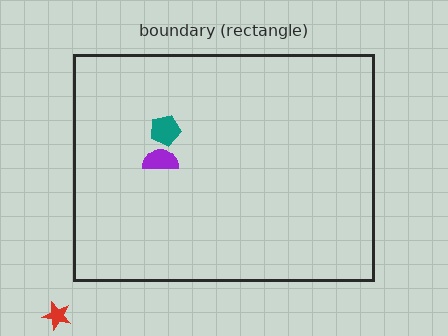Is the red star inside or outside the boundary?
Outside.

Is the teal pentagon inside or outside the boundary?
Inside.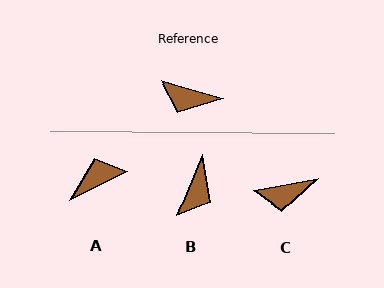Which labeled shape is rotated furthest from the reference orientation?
A, about 138 degrees away.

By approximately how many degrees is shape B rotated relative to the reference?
Approximately 83 degrees counter-clockwise.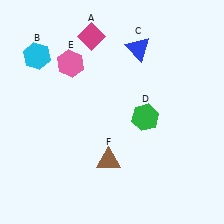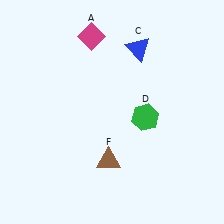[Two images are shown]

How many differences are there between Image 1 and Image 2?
There are 2 differences between the two images.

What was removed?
The pink hexagon (E), the cyan hexagon (B) were removed in Image 2.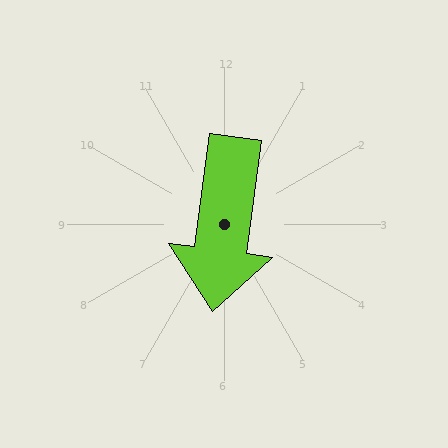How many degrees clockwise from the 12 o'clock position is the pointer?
Approximately 187 degrees.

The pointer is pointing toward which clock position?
Roughly 6 o'clock.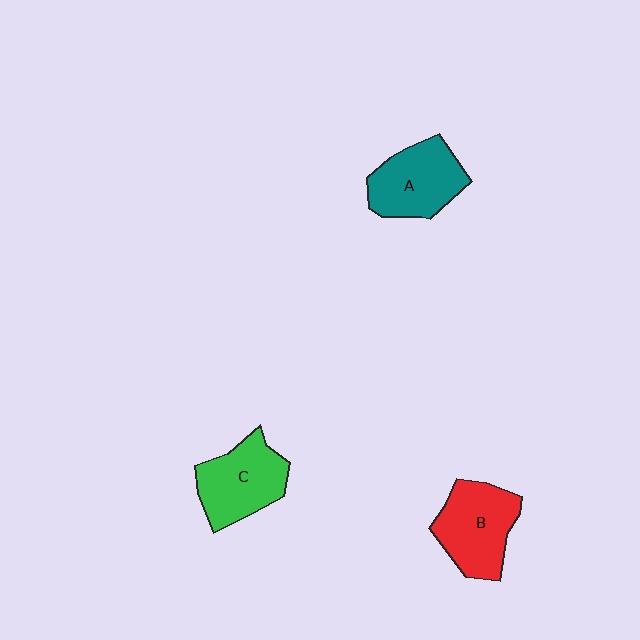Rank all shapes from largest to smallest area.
From largest to smallest: B (red), C (green), A (teal).